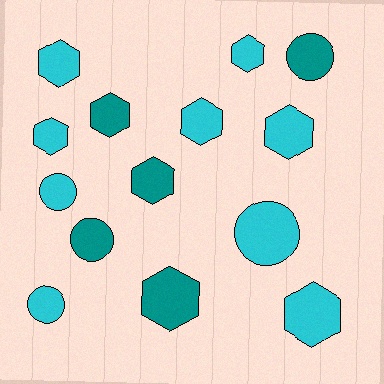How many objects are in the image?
There are 14 objects.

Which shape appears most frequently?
Hexagon, with 9 objects.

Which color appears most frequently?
Cyan, with 9 objects.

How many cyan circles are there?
There are 3 cyan circles.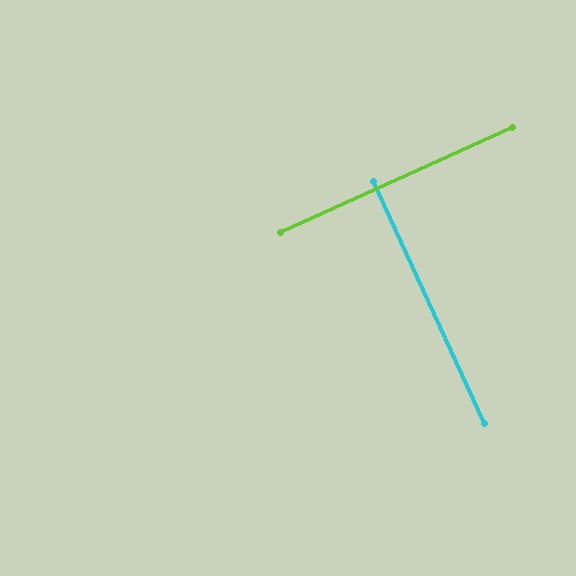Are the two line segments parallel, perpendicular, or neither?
Perpendicular — they meet at approximately 90°.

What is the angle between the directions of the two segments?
Approximately 90 degrees.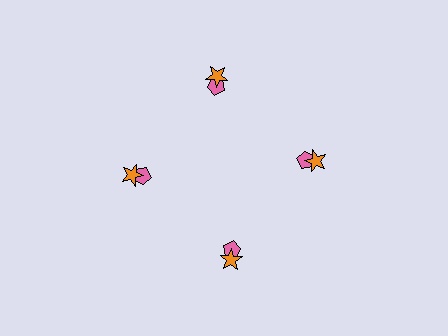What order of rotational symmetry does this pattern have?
This pattern has 4-fold rotational symmetry.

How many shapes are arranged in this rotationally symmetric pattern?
There are 8 shapes, arranged in 4 groups of 2.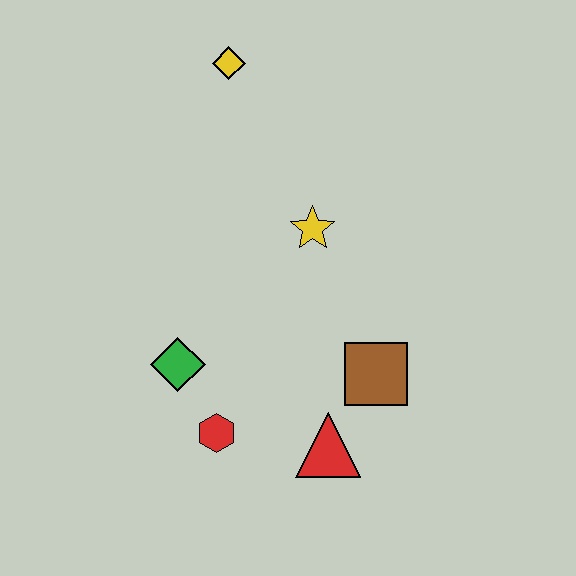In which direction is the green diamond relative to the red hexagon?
The green diamond is above the red hexagon.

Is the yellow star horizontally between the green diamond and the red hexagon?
No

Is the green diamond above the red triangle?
Yes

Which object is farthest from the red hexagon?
The yellow diamond is farthest from the red hexagon.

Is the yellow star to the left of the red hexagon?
No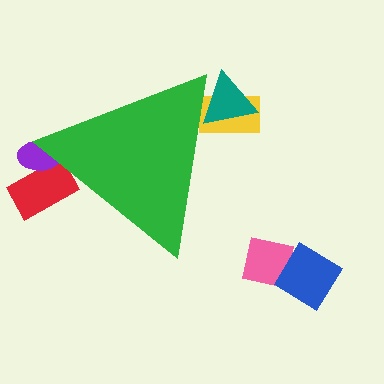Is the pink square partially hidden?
No, the pink square is fully visible.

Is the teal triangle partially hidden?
Yes, the teal triangle is partially hidden behind the green triangle.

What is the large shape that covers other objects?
A green triangle.